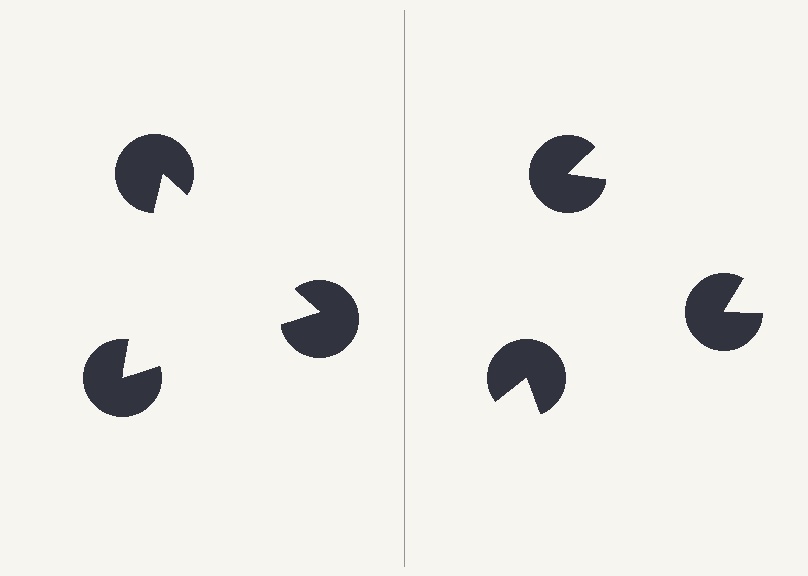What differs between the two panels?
The pac-man discs are positioned identically on both sides; only the wedge orientations differ. On the left they align to a triangle; on the right they are misaligned.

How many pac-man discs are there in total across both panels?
6 — 3 on each side.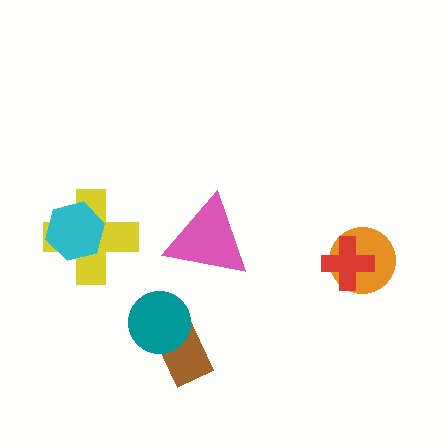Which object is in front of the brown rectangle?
The teal circle is in front of the brown rectangle.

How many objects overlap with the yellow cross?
1 object overlaps with the yellow cross.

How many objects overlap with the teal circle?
1 object overlaps with the teal circle.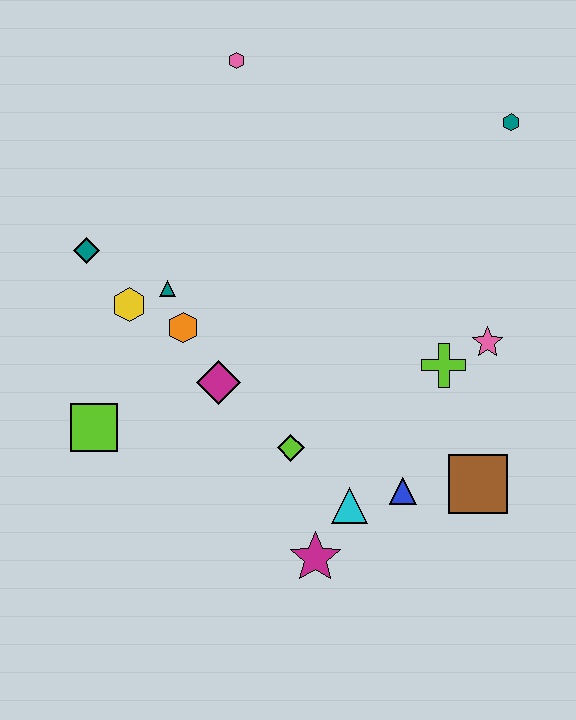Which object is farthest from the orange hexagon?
The teal hexagon is farthest from the orange hexagon.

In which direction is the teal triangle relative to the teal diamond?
The teal triangle is to the right of the teal diamond.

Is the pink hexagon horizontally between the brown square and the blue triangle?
No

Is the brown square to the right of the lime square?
Yes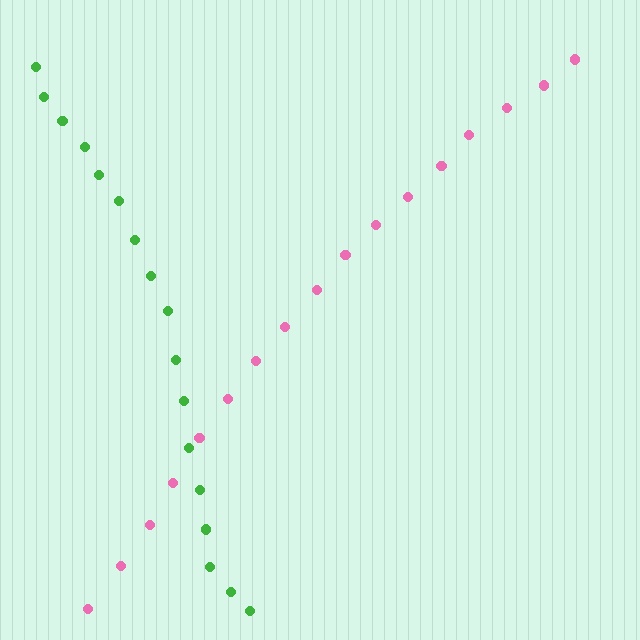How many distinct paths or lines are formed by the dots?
There are 2 distinct paths.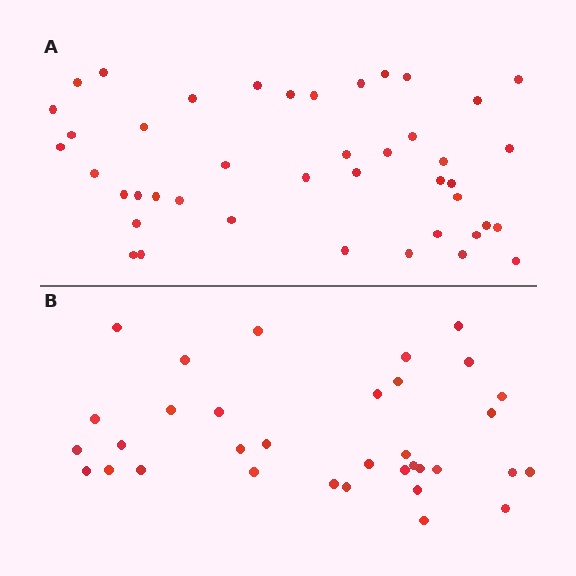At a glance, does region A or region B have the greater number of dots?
Region A (the top region) has more dots.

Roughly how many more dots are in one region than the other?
Region A has roughly 8 or so more dots than region B.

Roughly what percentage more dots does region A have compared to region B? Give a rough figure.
About 25% more.